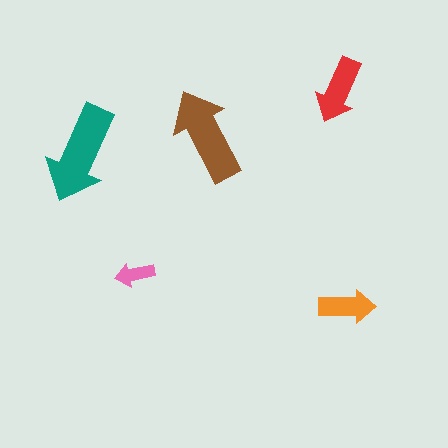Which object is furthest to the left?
The teal arrow is leftmost.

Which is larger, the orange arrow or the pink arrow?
The orange one.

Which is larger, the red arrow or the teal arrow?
The teal one.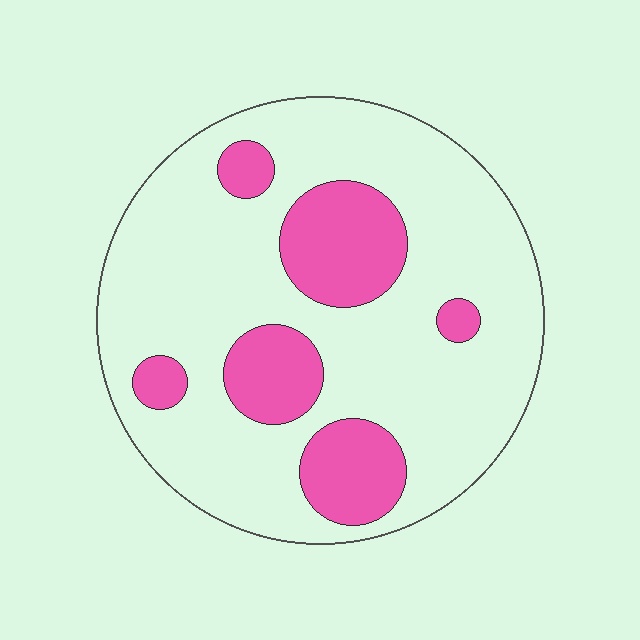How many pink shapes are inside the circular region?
6.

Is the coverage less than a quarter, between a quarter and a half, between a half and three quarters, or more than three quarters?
Less than a quarter.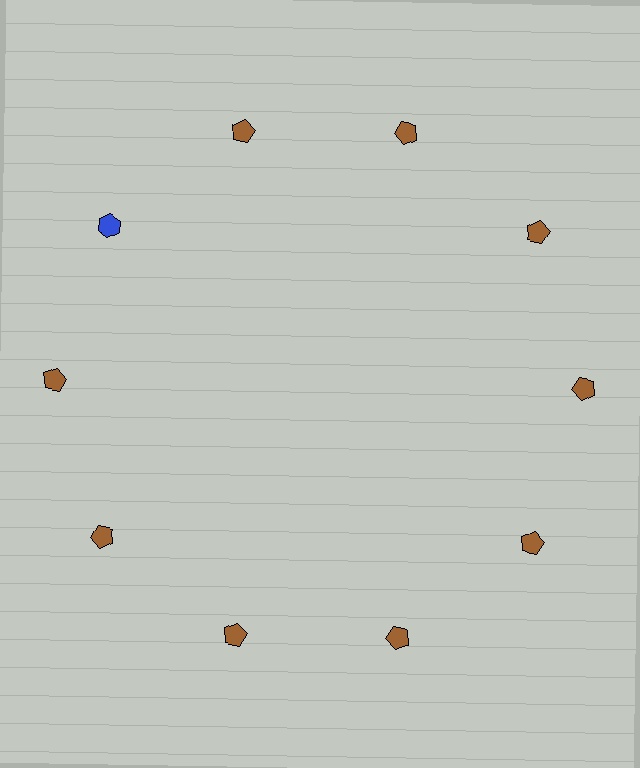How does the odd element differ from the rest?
It differs in both color (blue instead of brown) and shape (hexagon instead of pentagon).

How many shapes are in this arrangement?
There are 10 shapes arranged in a ring pattern.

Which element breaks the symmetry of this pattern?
The blue hexagon at roughly the 10 o'clock position breaks the symmetry. All other shapes are brown pentagons.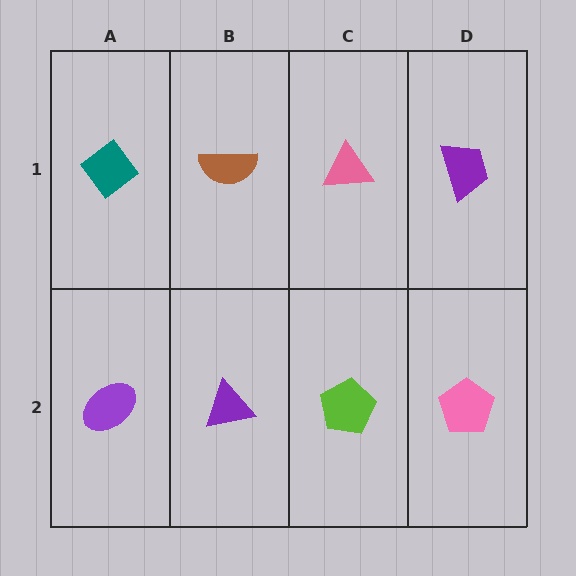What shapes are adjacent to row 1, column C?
A lime pentagon (row 2, column C), a brown semicircle (row 1, column B), a purple trapezoid (row 1, column D).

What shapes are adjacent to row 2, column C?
A pink triangle (row 1, column C), a purple triangle (row 2, column B), a pink pentagon (row 2, column D).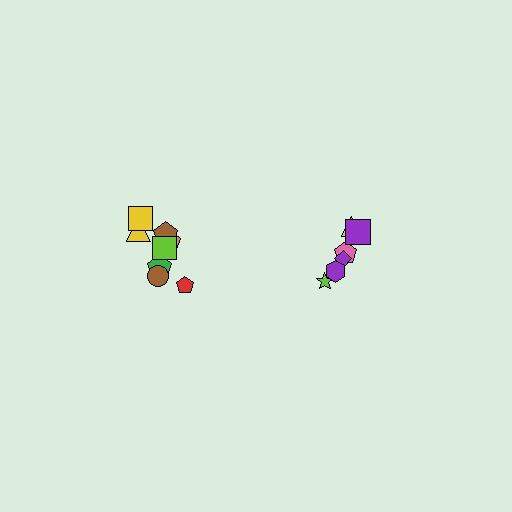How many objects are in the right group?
There are 6 objects.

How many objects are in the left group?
There are 8 objects.